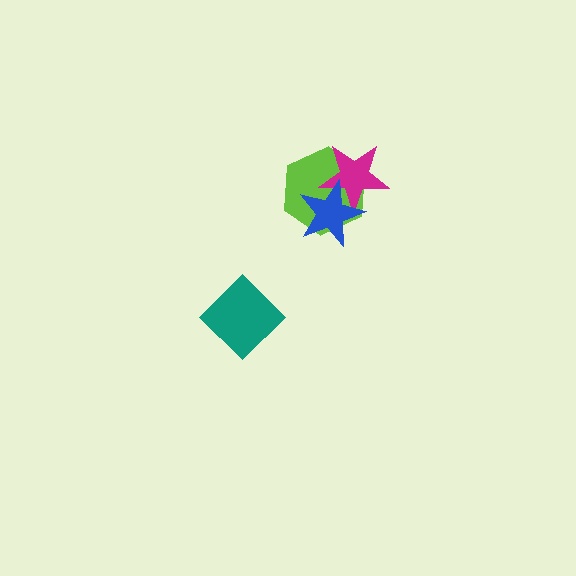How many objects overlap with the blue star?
2 objects overlap with the blue star.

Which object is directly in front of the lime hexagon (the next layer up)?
The magenta star is directly in front of the lime hexagon.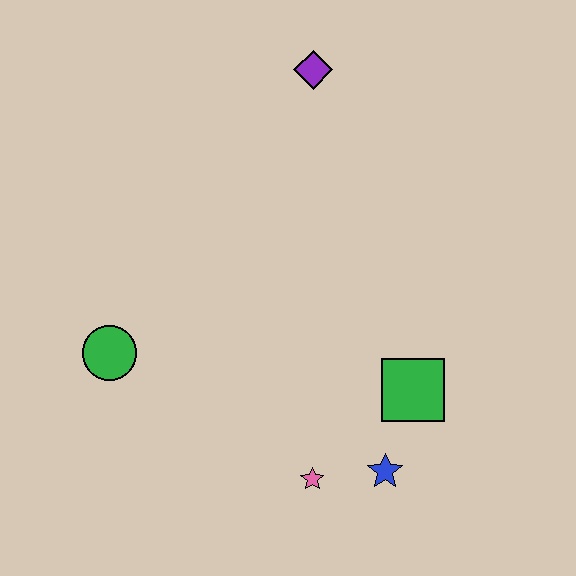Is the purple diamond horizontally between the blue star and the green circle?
Yes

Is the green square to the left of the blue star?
No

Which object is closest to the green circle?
The pink star is closest to the green circle.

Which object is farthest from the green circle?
The purple diamond is farthest from the green circle.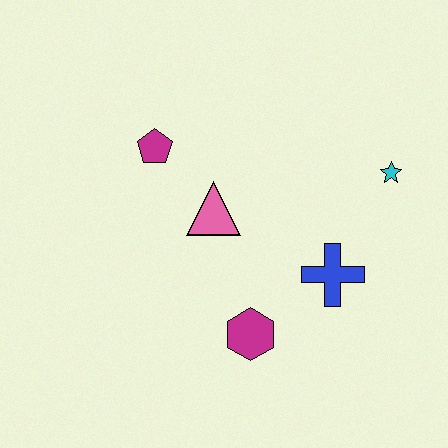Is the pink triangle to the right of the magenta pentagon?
Yes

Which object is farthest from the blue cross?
The magenta pentagon is farthest from the blue cross.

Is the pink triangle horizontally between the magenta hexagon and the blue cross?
No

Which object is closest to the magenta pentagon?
The pink triangle is closest to the magenta pentagon.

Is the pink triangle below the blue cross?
No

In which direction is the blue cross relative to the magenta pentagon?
The blue cross is to the right of the magenta pentagon.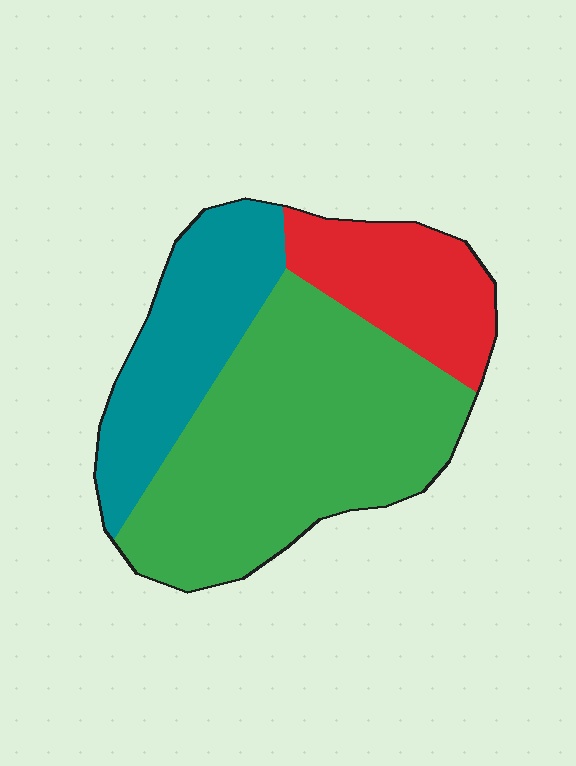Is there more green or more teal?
Green.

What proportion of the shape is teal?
Teal covers 26% of the shape.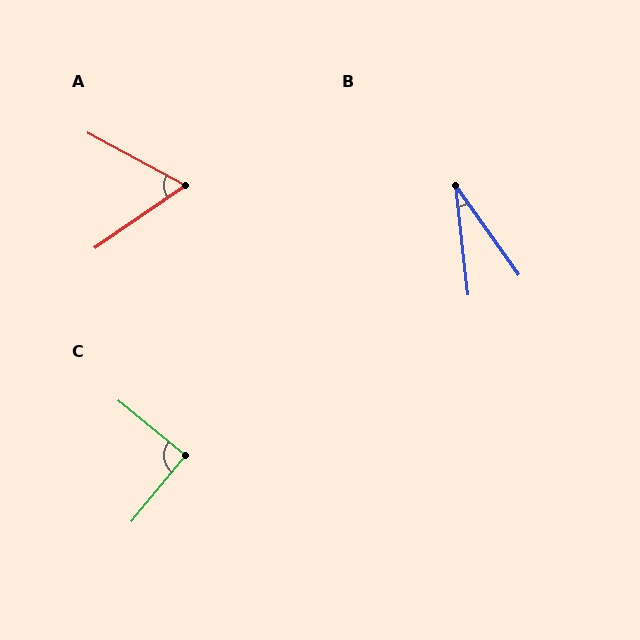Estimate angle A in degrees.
Approximately 63 degrees.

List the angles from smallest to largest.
B (29°), A (63°), C (90°).